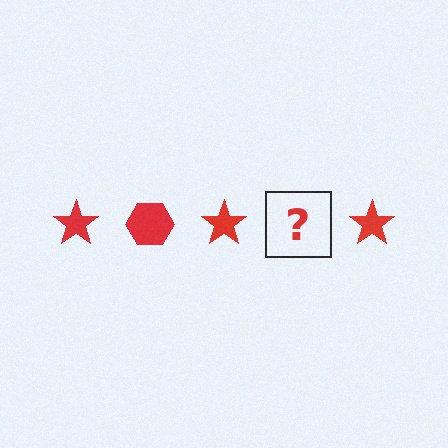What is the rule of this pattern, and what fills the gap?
The rule is that the pattern cycles through star, hexagon shapes in red. The gap should be filled with a red hexagon.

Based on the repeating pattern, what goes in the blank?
The blank should be a red hexagon.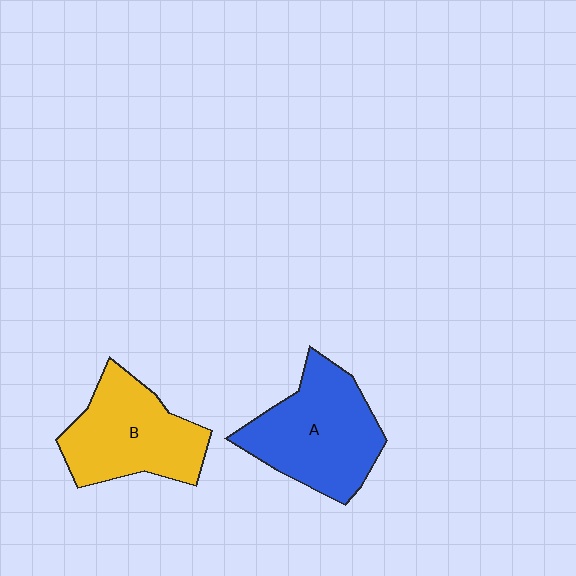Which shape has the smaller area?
Shape B (yellow).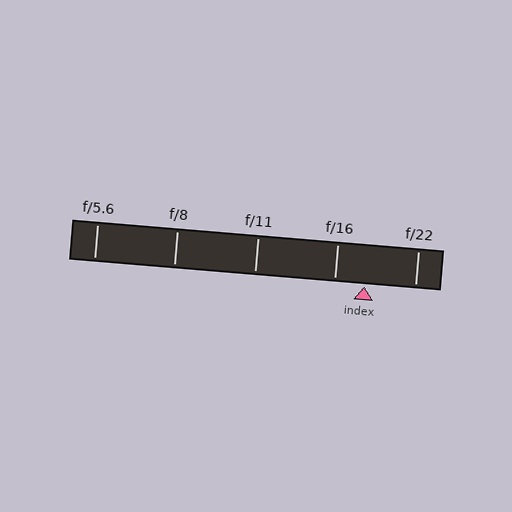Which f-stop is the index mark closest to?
The index mark is closest to f/16.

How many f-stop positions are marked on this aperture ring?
There are 5 f-stop positions marked.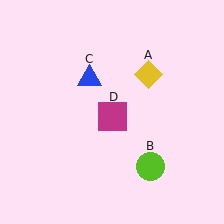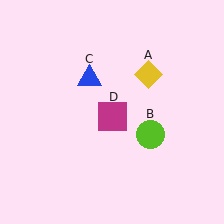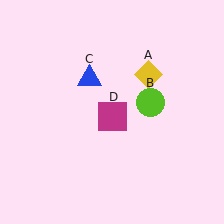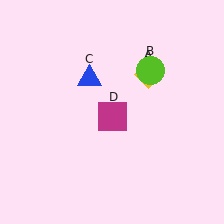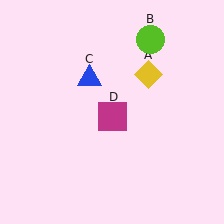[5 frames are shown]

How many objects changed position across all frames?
1 object changed position: lime circle (object B).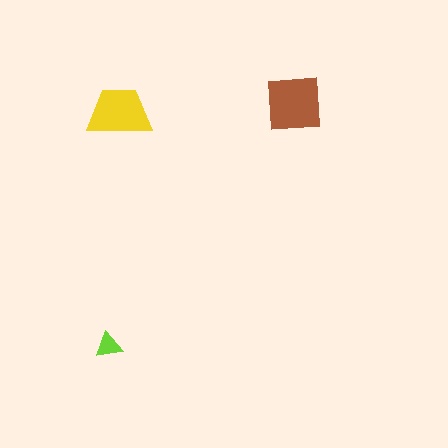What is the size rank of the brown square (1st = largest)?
1st.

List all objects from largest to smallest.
The brown square, the yellow trapezoid, the lime triangle.